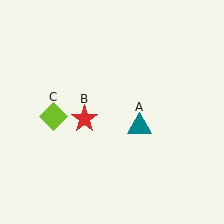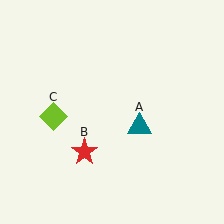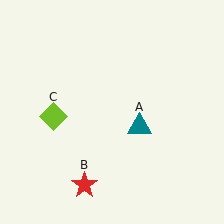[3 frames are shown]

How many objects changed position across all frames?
1 object changed position: red star (object B).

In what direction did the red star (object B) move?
The red star (object B) moved down.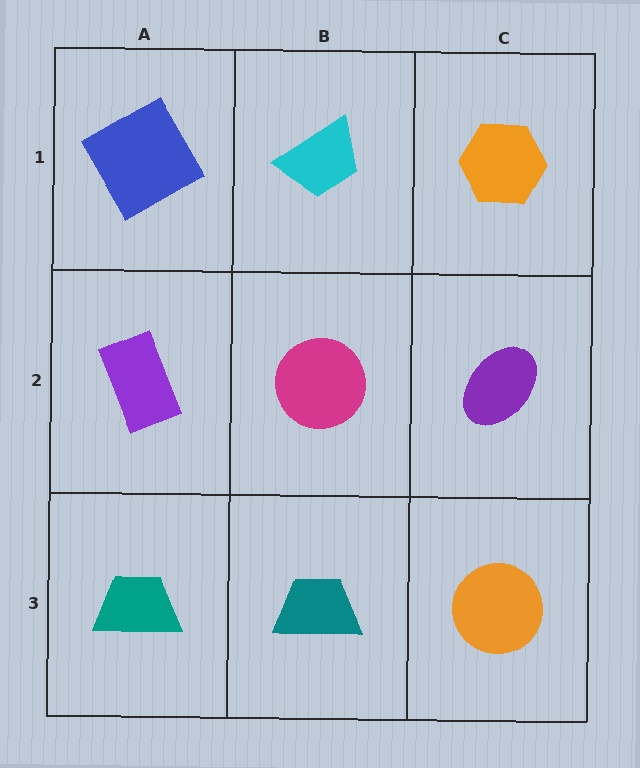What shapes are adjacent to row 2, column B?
A cyan trapezoid (row 1, column B), a teal trapezoid (row 3, column B), a purple rectangle (row 2, column A), a purple ellipse (row 2, column C).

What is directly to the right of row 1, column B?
An orange hexagon.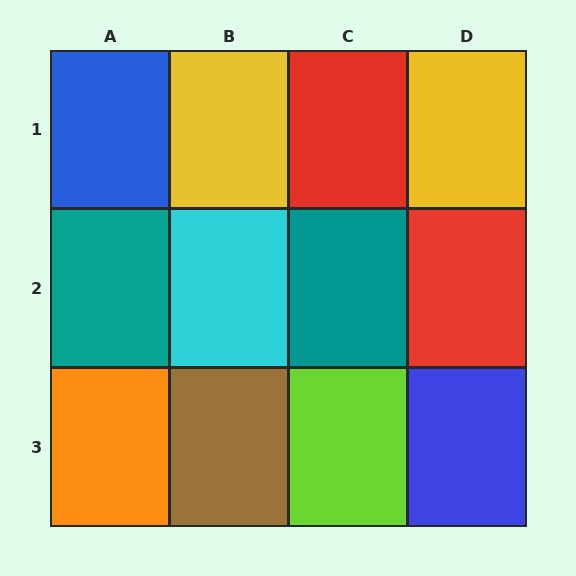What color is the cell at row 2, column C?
Teal.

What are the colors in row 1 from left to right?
Blue, yellow, red, yellow.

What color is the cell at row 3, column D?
Blue.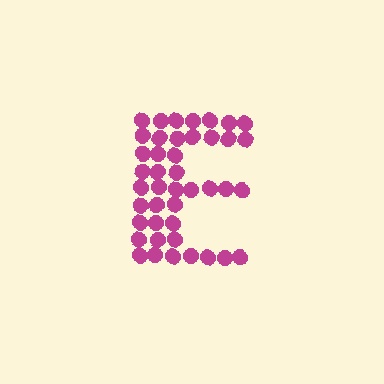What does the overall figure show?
The overall figure shows the letter E.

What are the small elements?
The small elements are circles.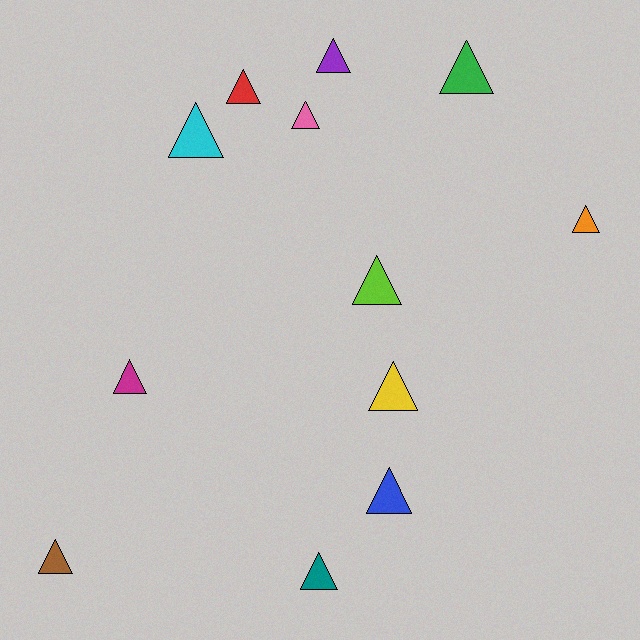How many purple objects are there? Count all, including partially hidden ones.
There is 1 purple object.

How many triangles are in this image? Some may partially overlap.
There are 12 triangles.